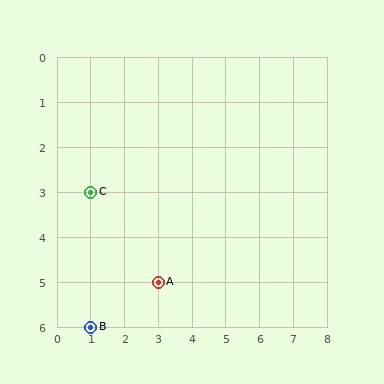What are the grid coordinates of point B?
Point B is at grid coordinates (1, 6).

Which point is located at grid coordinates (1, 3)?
Point C is at (1, 3).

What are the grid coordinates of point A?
Point A is at grid coordinates (3, 5).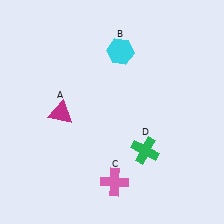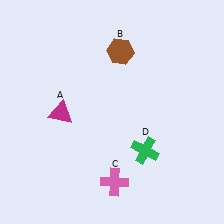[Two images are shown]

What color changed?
The hexagon (B) changed from cyan in Image 1 to brown in Image 2.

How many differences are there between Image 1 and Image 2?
There is 1 difference between the two images.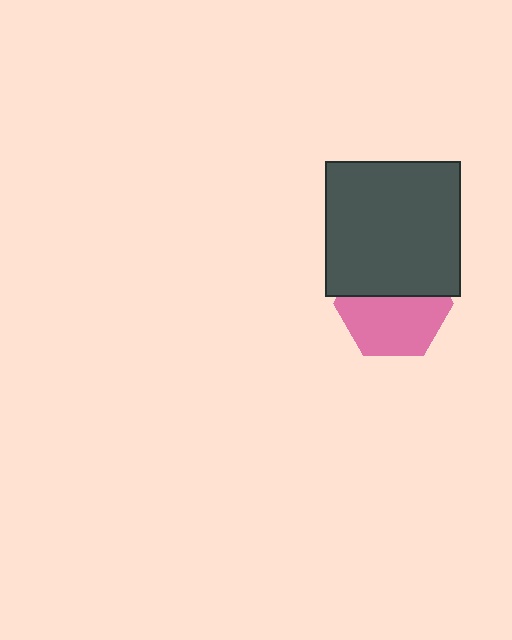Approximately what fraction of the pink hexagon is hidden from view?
Roughly 43% of the pink hexagon is hidden behind the dark gray square.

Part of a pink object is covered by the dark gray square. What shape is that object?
It is a hexagon.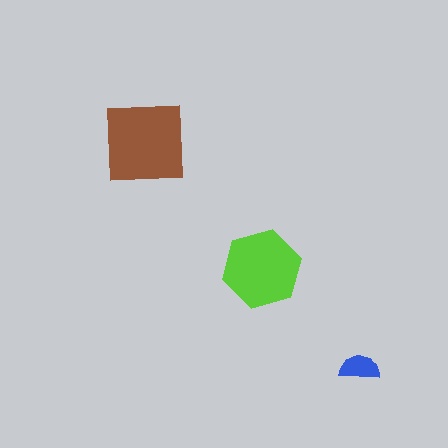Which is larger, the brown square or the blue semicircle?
The brown square.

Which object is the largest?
The brown square.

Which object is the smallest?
The blue semicircle.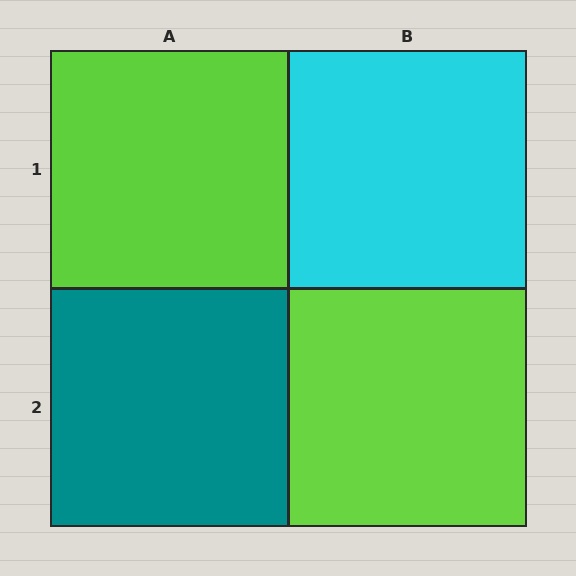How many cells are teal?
1 cell is teal.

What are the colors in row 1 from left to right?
Lime, cyan.